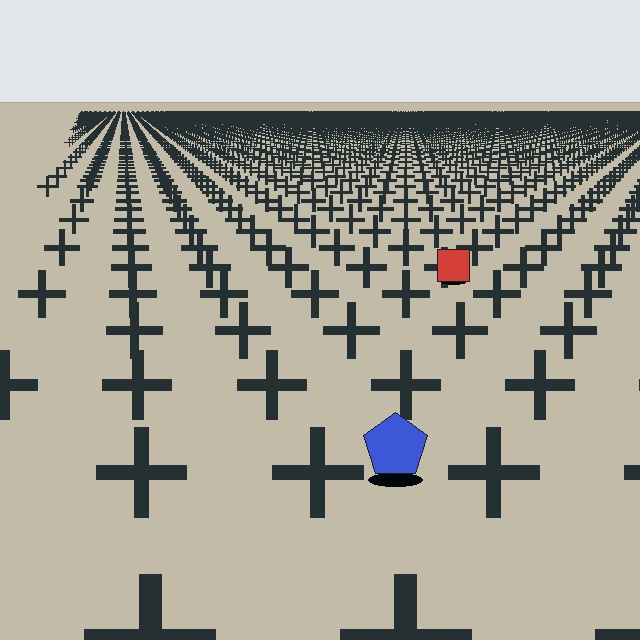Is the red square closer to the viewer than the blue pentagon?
No. The blue pentagon is closer — you can tell from the texture gradient: the ground texture is coarser near it.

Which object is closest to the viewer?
The blue pentagon is closest. The texture marks near it are larger and more spread out.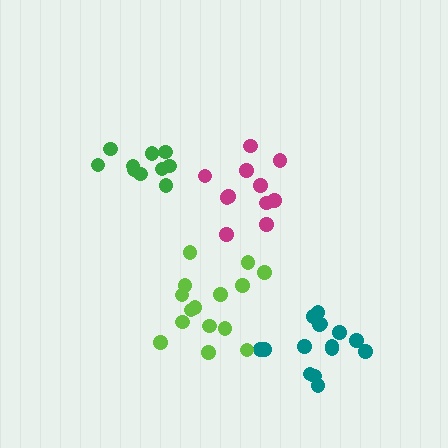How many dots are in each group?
Group 1: 15 dots, Group 2: 11 dots, Group 3: 10 dots, Group 4: 15 dots (51 total).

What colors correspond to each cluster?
The clusters are colored: teal, magenta, green, lime.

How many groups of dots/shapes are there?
There are 4 groups.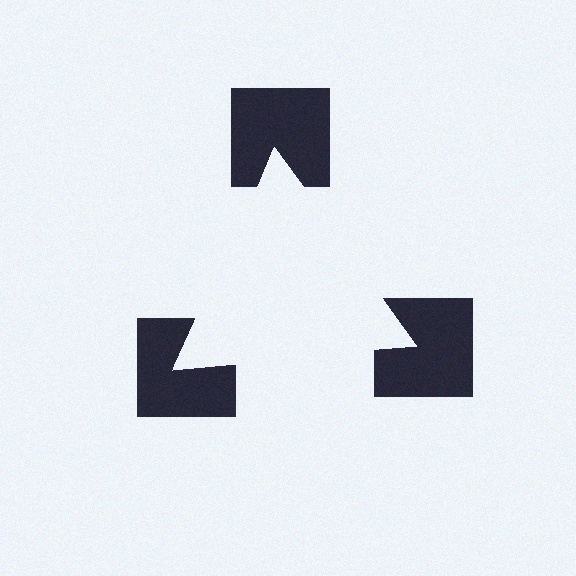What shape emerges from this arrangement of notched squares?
An illusory triangle — its edges are inferred from the aligned wedge cuts in the notched squares, not physically drawn.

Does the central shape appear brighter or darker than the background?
It typically appears slightly brighter than the background, even though no actual brightness change is drawn.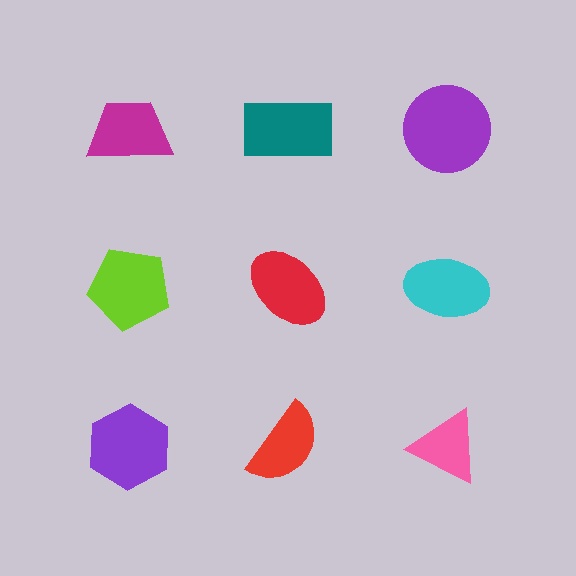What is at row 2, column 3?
A cyan ellipse.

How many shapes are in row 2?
3 shapes.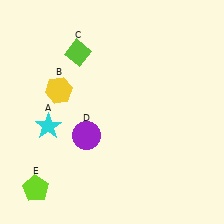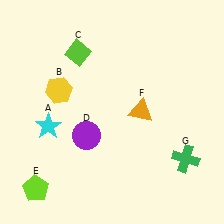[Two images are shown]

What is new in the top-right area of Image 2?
An orange triangle (F) was added in the top-right area of Image 2.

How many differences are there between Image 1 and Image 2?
There are 2 differences between the two images.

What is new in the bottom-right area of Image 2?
A green cross (G) was added in the bottom-right area of Image 2.